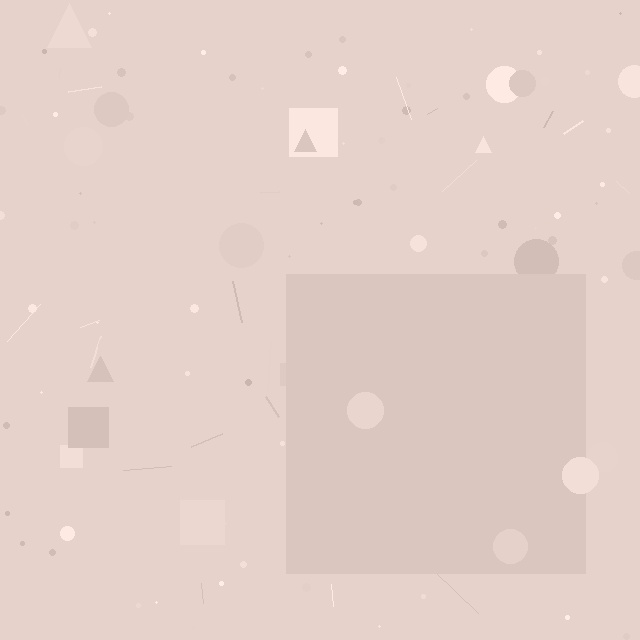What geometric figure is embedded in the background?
A square is embedded in the background.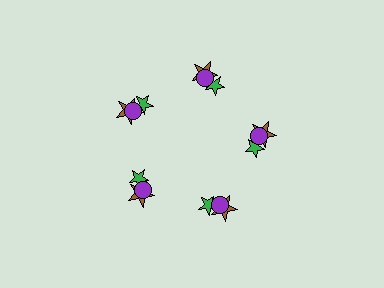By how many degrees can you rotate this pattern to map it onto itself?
The pattern maps onto itself every 72 degrees of rotation.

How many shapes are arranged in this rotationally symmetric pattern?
There are 15 shapes, arranged in 5 groups of 3.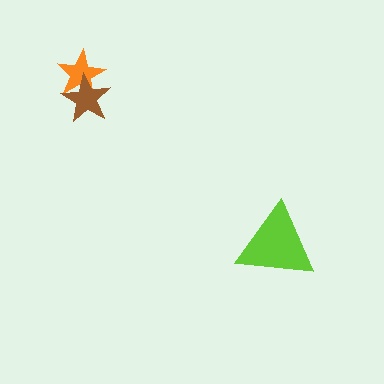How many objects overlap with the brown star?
1 object overlaps with the brown star.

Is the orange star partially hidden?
Yes, it is partially covered by another shape.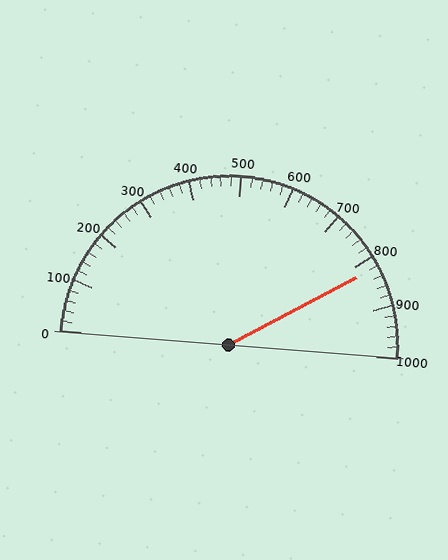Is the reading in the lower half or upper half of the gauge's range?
The reading is in the upper half of the range (0 to 1000).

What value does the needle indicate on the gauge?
The needle indicates approximately 820.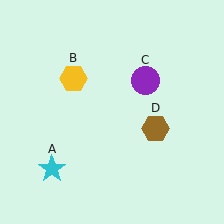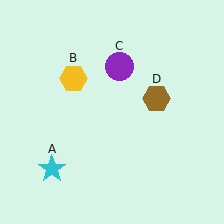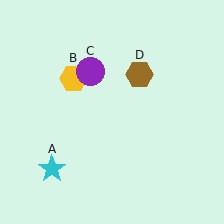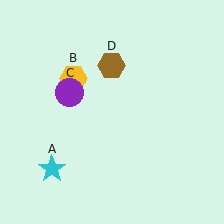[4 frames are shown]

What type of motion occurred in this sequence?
The purple circle (object C), brown hexagon (object D) rotated counterclockwise around the center of the scene.